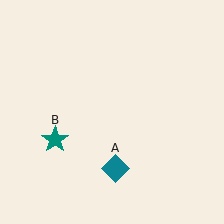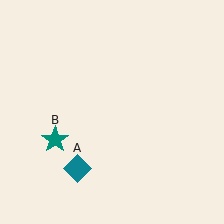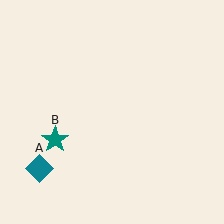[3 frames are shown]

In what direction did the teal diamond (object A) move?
The teal diamond (object A) moved left.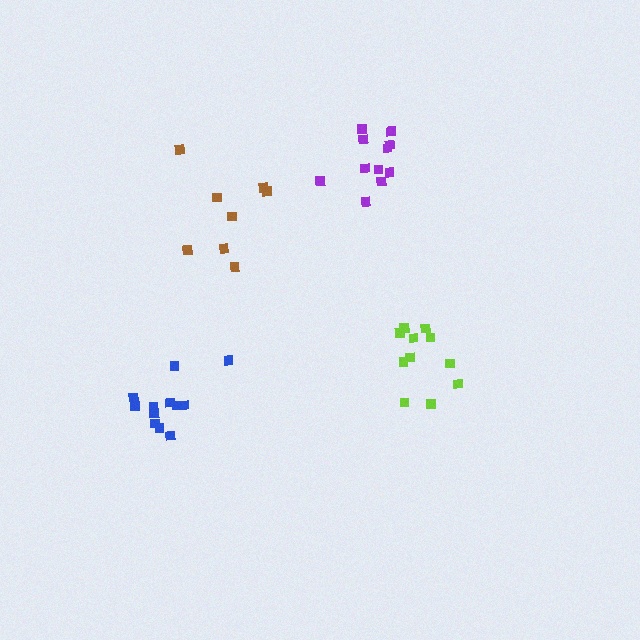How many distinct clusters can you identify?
There are 4 distinct clusters.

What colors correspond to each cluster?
The clusters are colored: brown, blue, purple, lime.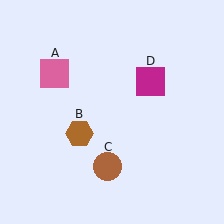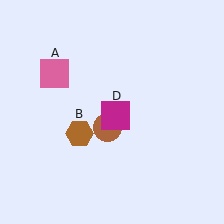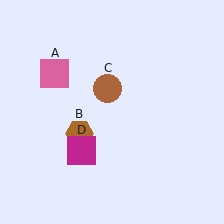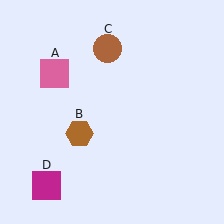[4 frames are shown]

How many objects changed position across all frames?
2 objects changed position: brown circle (object C), magenta square (object D).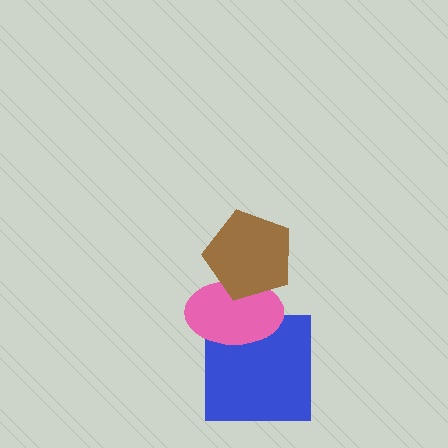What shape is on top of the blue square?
The pink ellipse is on top of the blue square.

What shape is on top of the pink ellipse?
The brown pentagon is on top of the pink ellipse.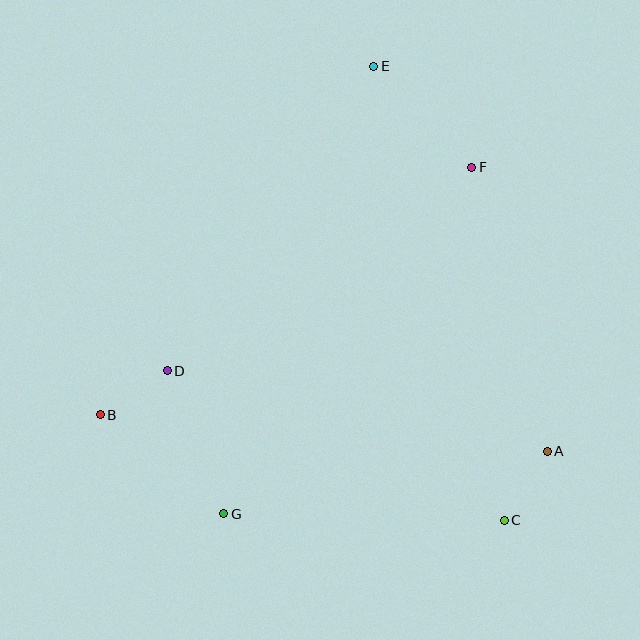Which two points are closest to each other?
Points B and D are closest to each other.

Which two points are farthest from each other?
Points C and E are farthest from each other.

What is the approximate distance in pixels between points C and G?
The distance between C and G is approximately 281 pixels.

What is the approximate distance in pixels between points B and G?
The distance between B and G is approximately 158 pixels.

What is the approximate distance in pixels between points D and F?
The distance between D and F is approximately 366 pixels.